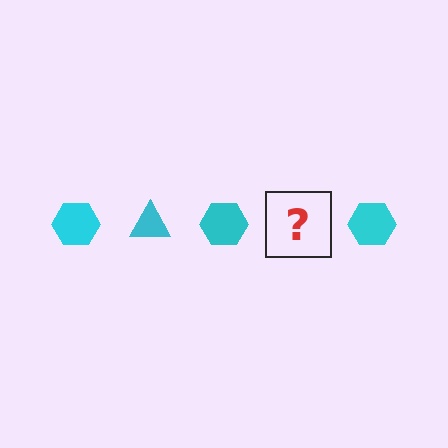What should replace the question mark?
The question mark should be replaced with a cyan triangle.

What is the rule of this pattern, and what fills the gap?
The rule is that the pattern cycles through hexagon, triangle shapes in cyan. The gap should be filled with a cyan triangle.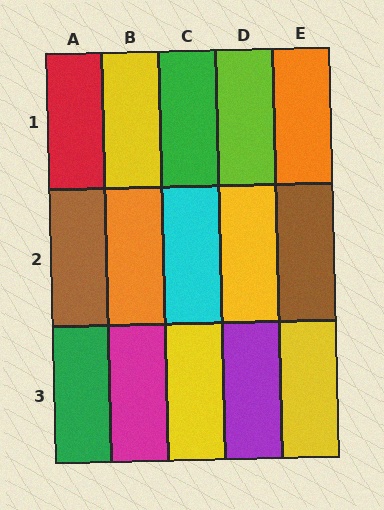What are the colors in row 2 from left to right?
Brown, orange, cyan, yellow, brown.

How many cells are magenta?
1 cell is magenta.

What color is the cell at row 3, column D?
Purple.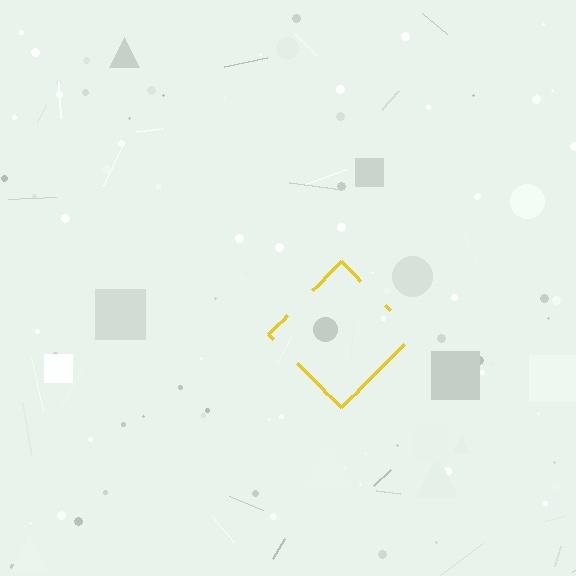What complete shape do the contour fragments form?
The contour fragments form a diamond.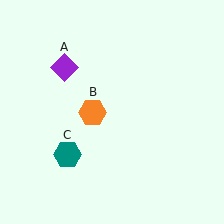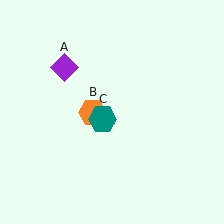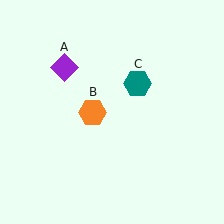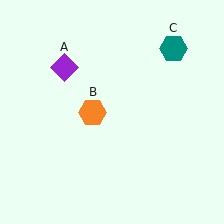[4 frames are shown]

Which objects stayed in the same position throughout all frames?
Purple diamond (object A) and orange hexagon (object B) remained stationary.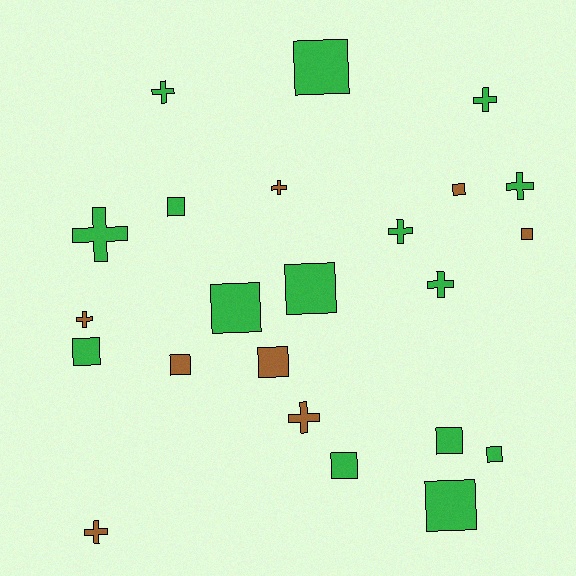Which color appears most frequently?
Green, with 15 objects.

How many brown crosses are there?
There are 4 brown crosses.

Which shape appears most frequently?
Square, with 13 objects.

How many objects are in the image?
There are 23 objects.